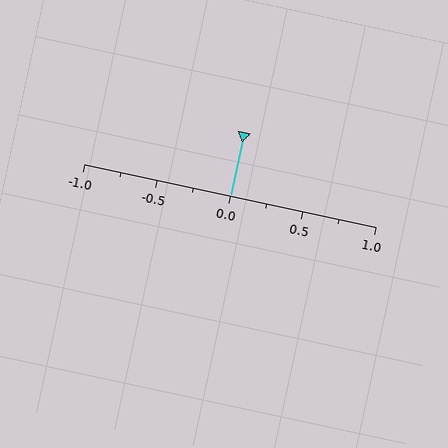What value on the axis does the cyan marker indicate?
The marker indicates approximately 0.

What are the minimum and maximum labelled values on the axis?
The axis runs from -1.0 to 1.0.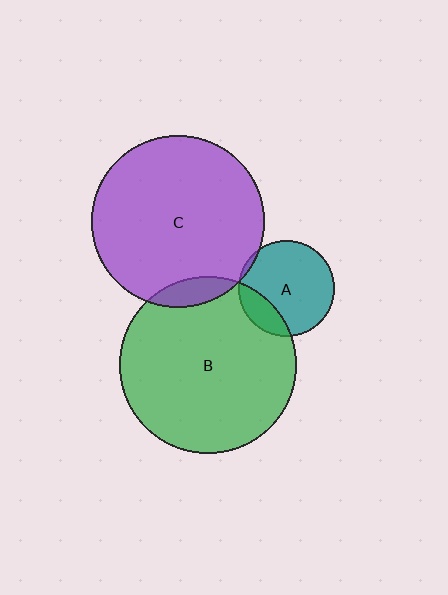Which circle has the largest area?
Circle B (green).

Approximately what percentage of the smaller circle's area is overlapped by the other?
Approximately 20%.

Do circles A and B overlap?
Yes.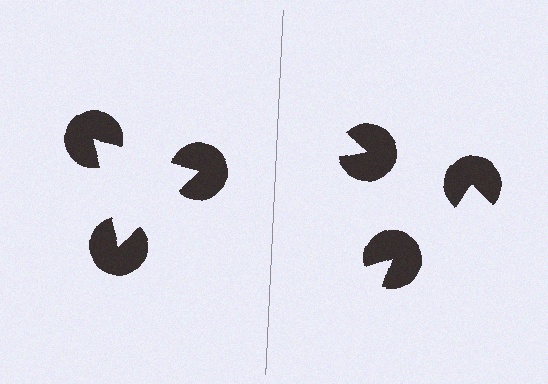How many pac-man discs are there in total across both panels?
6 — 3 on each side.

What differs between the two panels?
The pac-man discs are positioned identically on both sides; only the wedge orientations differ. On the left they align to a triangle; on the right they are misaligned.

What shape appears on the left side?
An illusory triangle.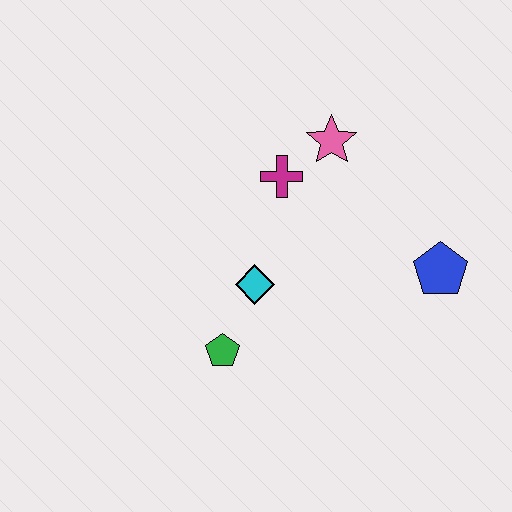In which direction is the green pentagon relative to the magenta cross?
The green pentagon is below the magenta cross.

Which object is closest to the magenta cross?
The pink star is closest to the magenta cross.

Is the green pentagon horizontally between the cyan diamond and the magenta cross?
No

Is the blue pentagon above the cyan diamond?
Yes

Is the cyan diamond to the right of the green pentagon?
Yes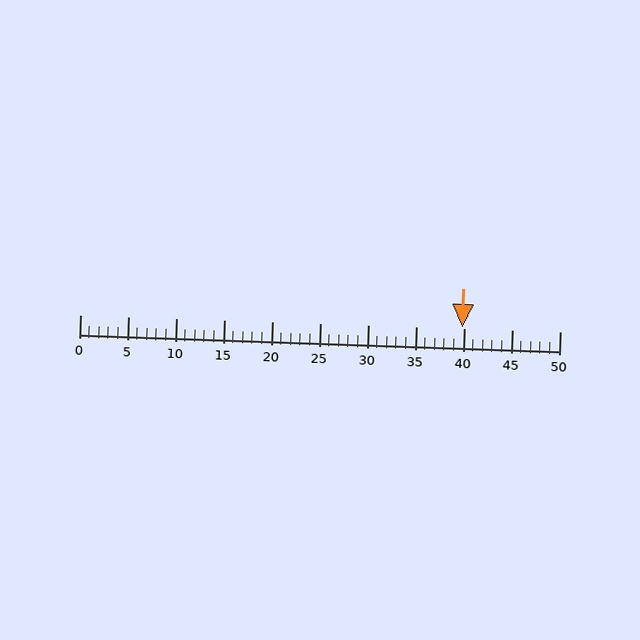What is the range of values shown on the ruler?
The ruler shows values from 0 to 50.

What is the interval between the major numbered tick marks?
The major tick marks are spaced 5 units apart.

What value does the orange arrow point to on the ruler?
The orange arrow points to approximately 40.